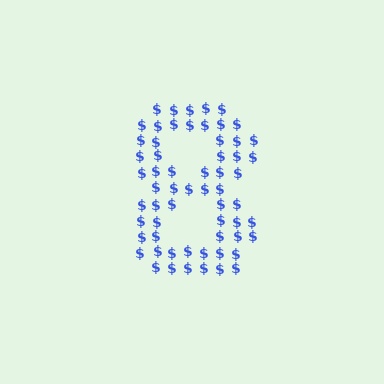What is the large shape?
The large shape is the digit 8.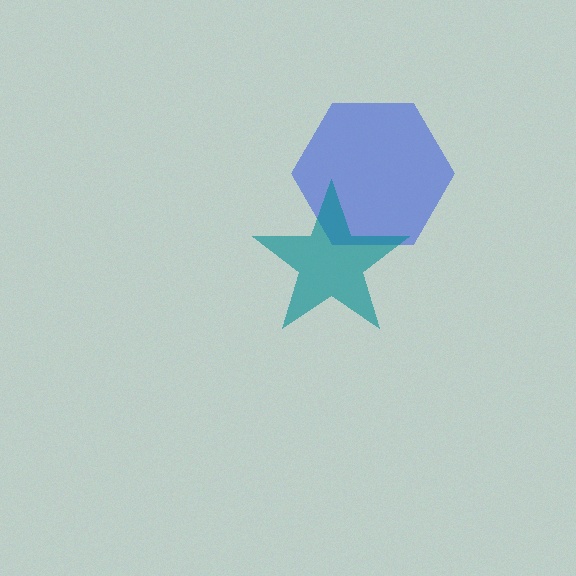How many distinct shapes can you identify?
There are 2 distinct shapes: a blue hexagon, a teal star.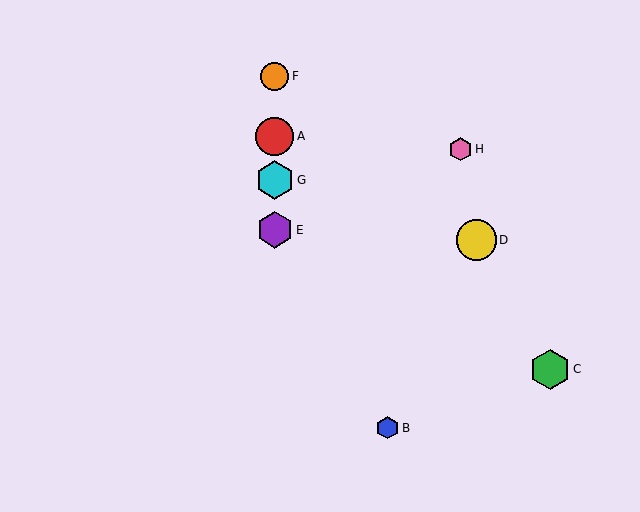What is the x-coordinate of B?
Object B is at x≈388.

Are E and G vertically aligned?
Yes, both are at x≈275.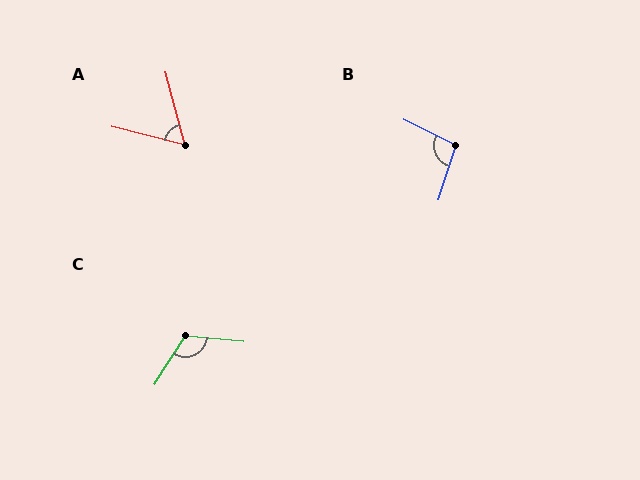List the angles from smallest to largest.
A (61°), B (98°), C (118°).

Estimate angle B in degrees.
Approximately 98 degrees.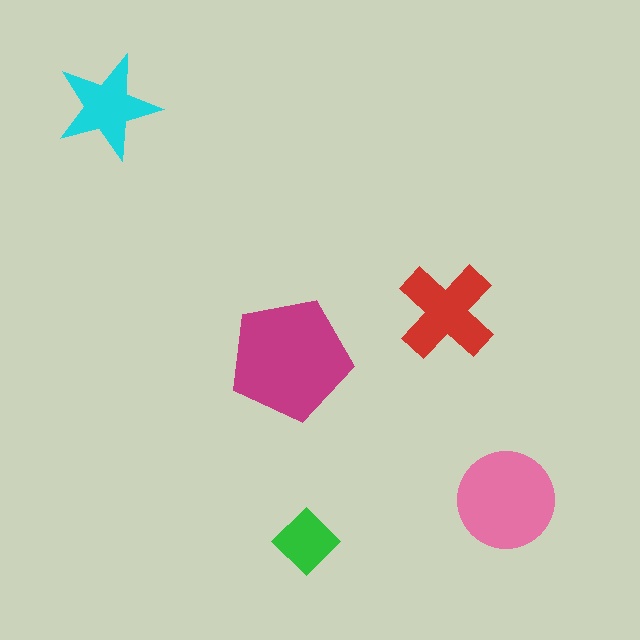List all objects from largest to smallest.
The magenta pentagon, the pink circle, the red cross, the cyan star, the green diamond.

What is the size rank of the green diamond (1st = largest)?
5th.